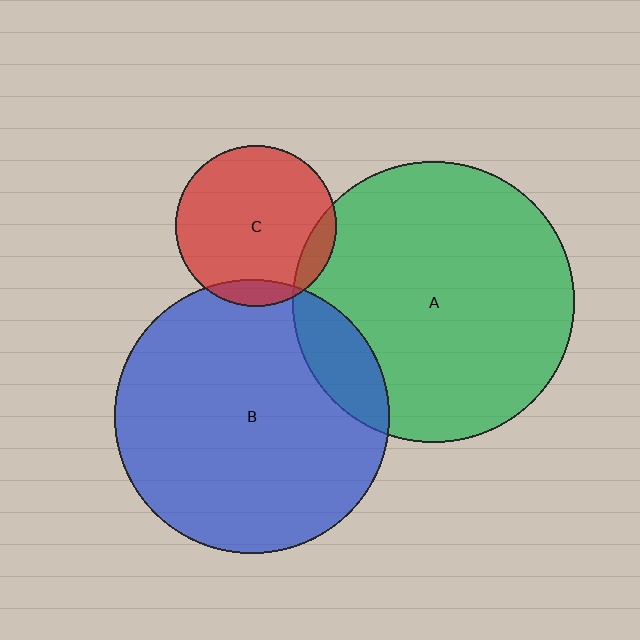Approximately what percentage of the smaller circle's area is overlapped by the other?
Approximately 15%.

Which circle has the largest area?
Circle A (green).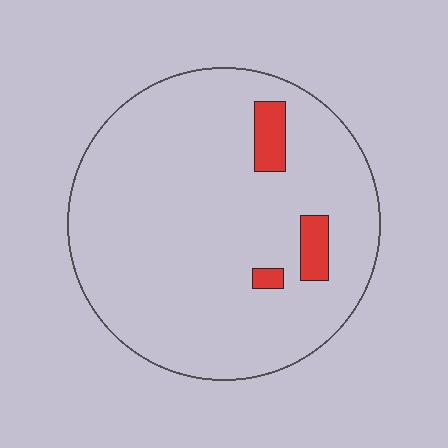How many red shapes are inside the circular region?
3.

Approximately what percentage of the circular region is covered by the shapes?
Approximately 5%.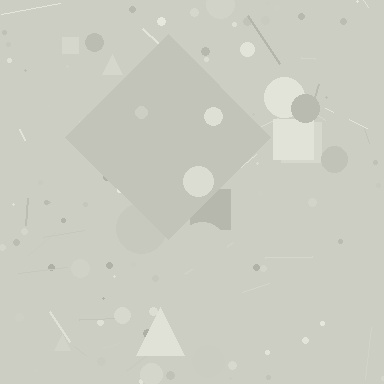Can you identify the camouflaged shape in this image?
The camouflaged shape is a diamond.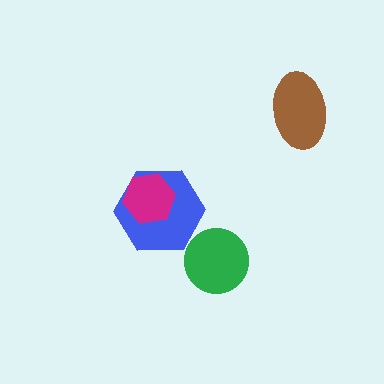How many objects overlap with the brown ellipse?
0 objects overlap with the brown ellipse.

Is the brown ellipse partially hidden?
No, no other shape covers it.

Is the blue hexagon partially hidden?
Yes, it is partially covered by another shape.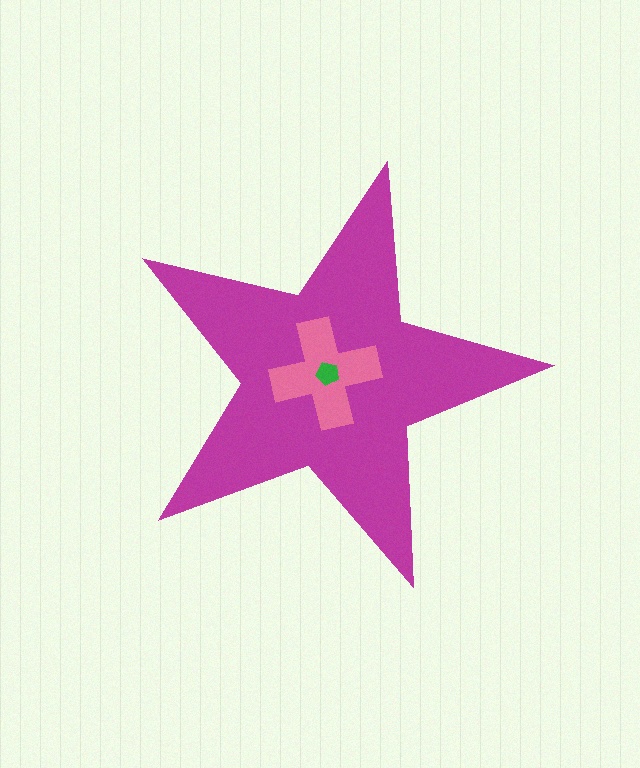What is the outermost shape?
The magenta star.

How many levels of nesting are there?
3.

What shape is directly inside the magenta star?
The pink cross.